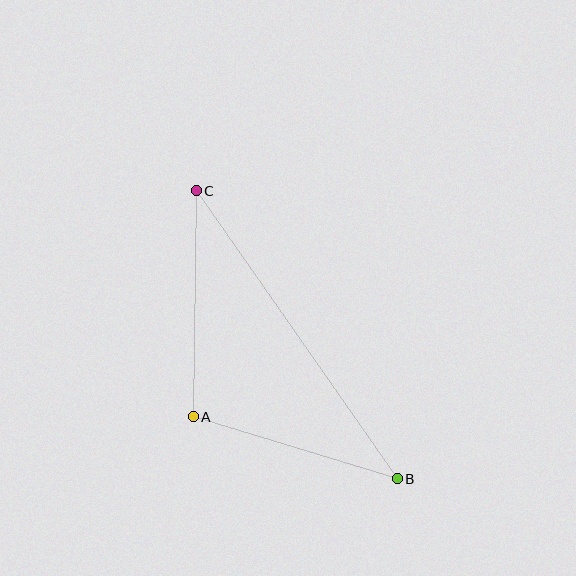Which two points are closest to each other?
Points A and B are closest to each other.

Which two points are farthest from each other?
Points B and C are farthest from each other.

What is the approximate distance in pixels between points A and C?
The distance between A and C is approximately 226 pixels.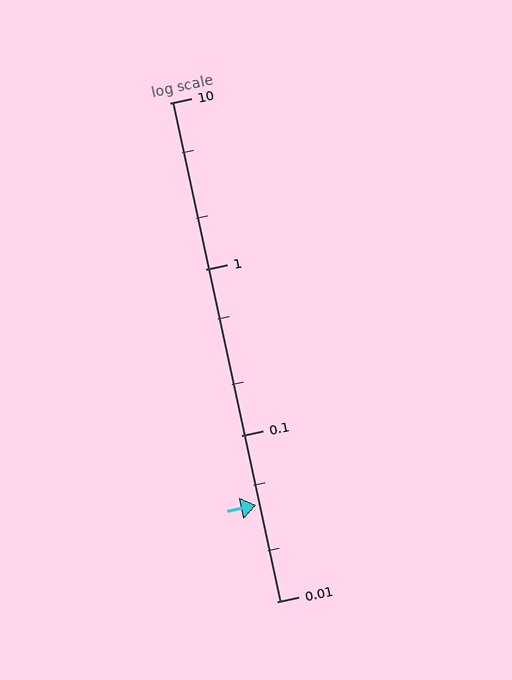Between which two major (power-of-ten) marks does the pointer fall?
The pointer is between 0.01 and 0.1.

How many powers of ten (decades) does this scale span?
The scale spans 3 decades, from 0.01 to 10.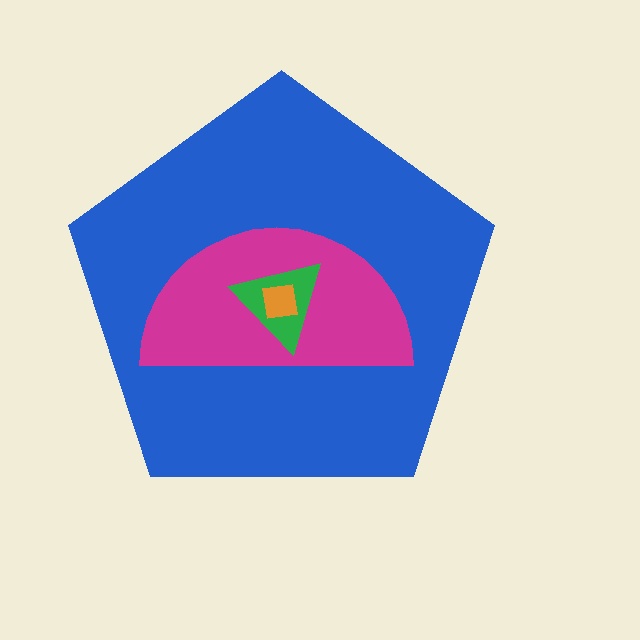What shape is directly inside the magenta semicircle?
The green triangle.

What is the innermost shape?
The orange square.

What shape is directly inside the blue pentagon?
The magenta semicircle.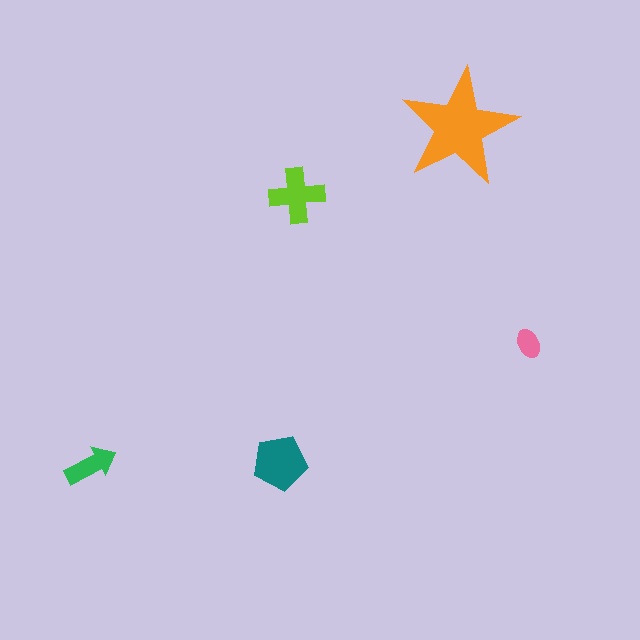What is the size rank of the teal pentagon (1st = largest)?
2nd.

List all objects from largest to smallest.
The orange star, the teal pentagon, the lime cross, the green arrow, the pink ellipse.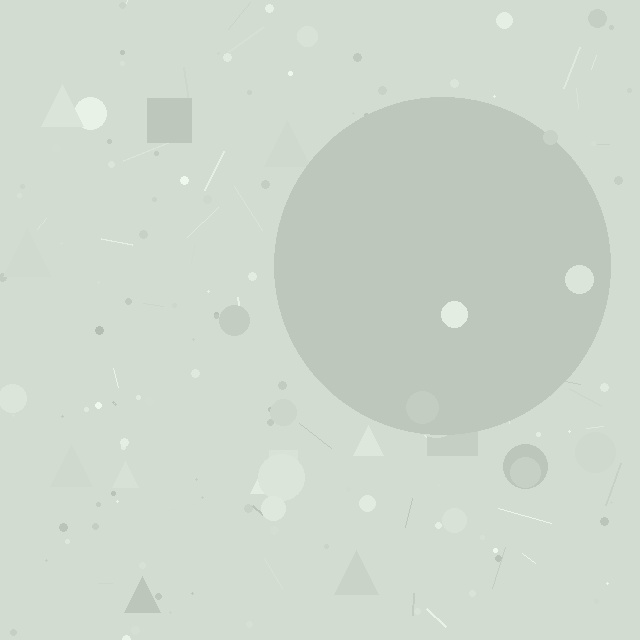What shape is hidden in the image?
A circle is hidden in the image.